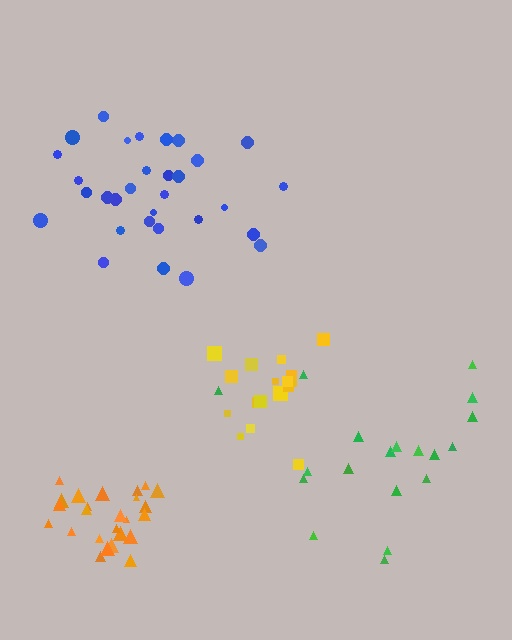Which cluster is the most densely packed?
Orange.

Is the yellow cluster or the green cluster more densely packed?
Yellow.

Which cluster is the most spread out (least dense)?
Green.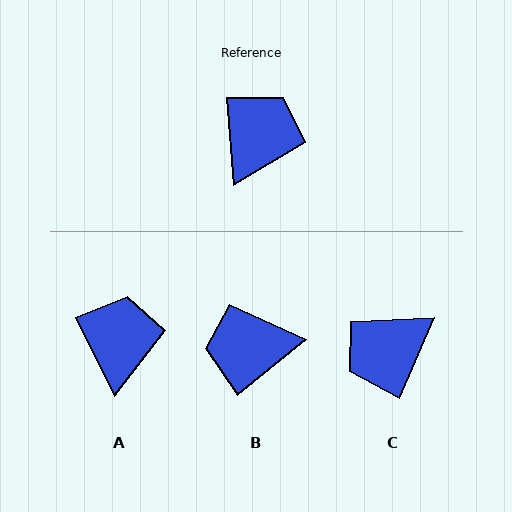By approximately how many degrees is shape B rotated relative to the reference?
Approximately 124 degrees counter-clockwise.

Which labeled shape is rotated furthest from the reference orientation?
C, about 152 degrees away.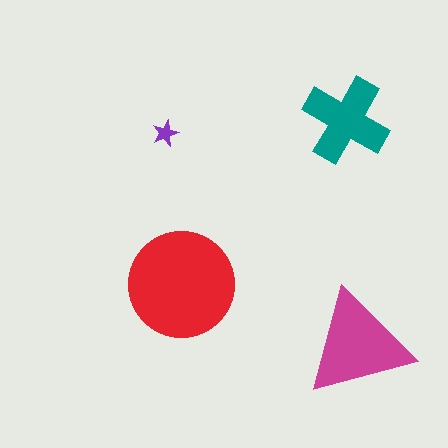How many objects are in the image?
There are 4 objects in the image.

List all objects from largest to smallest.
The red circle, the magenta triangle, the teal cross, the purple star.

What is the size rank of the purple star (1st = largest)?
4th.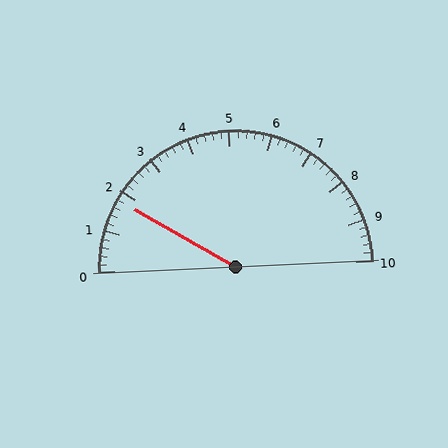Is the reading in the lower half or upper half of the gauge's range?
The reading is in the lower half of the range (0 to 10).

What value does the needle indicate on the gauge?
The needle indicates approximately 1.8.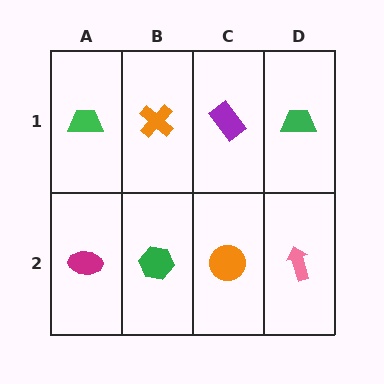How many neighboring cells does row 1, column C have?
3.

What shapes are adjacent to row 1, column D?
A pink arrow (row 2, column D), a purple rectangle (row 1, column C).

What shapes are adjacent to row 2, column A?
A green trapezoid (row 1, column A), a green hexagon (row 2, column B).